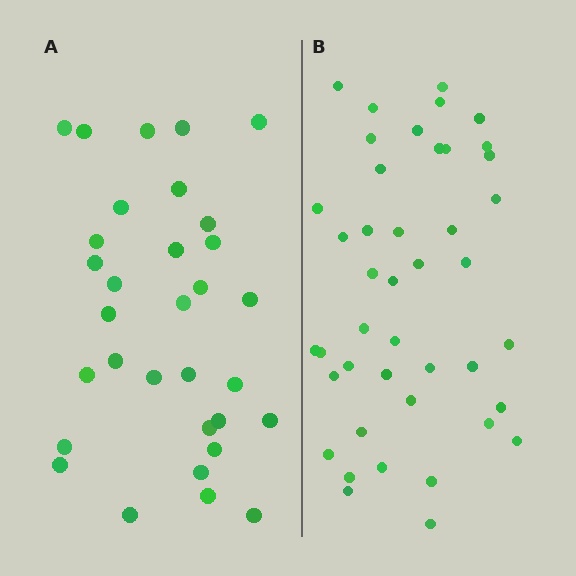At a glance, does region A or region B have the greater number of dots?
Region B (the right region) has more dots.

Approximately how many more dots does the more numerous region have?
Region B has roughly 12 or so more dots than region A.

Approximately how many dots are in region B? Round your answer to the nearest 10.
About 40 dots. (The exact count is 43, which rounds to 40.)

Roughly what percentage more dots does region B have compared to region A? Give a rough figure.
About 35% more.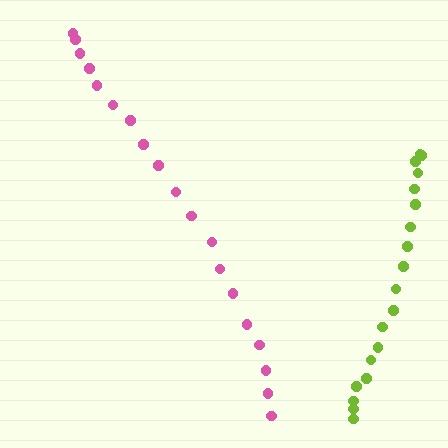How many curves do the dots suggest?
There are 2 distinct paths.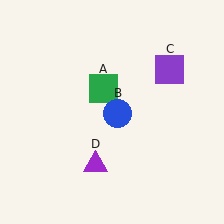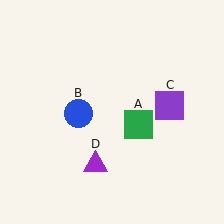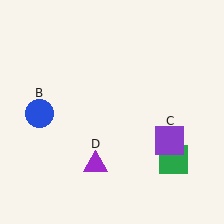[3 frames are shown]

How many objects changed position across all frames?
3 objects changed position: green square (object A), blue circle (object B), purple square (object C).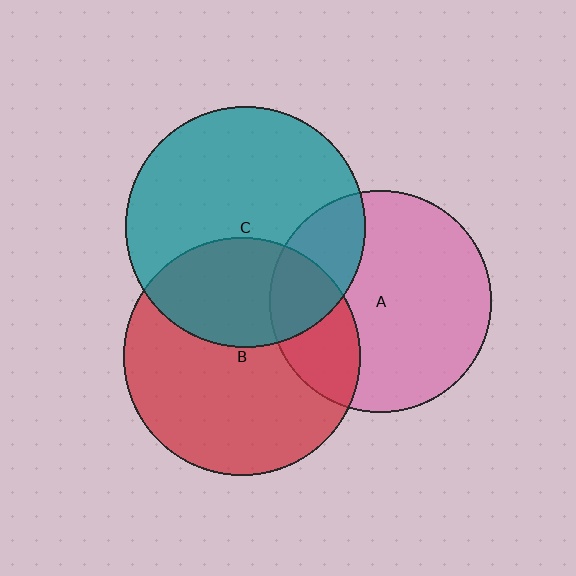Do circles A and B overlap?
Yes.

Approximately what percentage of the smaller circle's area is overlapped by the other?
Approximately 25%.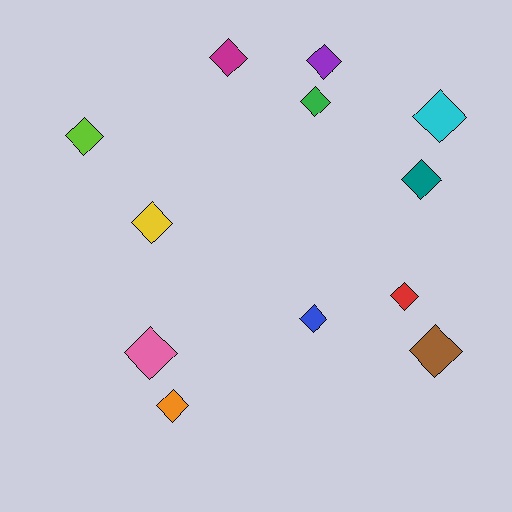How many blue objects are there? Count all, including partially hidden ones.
There is 1 blue object.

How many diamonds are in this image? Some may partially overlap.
There are 12 diamonds.